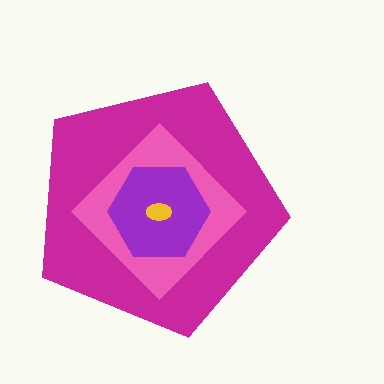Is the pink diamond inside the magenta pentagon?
Yes.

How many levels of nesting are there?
4.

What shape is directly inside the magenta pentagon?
The pink diamond.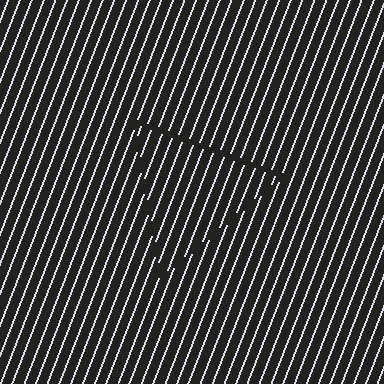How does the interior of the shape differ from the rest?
The interior of the shape contains the same grating, shifted by half a period — the contour is defined by the phase discontinuity where line-ends from the inner and outer gratings abut.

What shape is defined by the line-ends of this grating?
An illusory triangle. The interior of the shape contains the same grating, shifted by half a period — the contour is defined by the phase discontinuity where line-ends from the inner and outer gratings abut.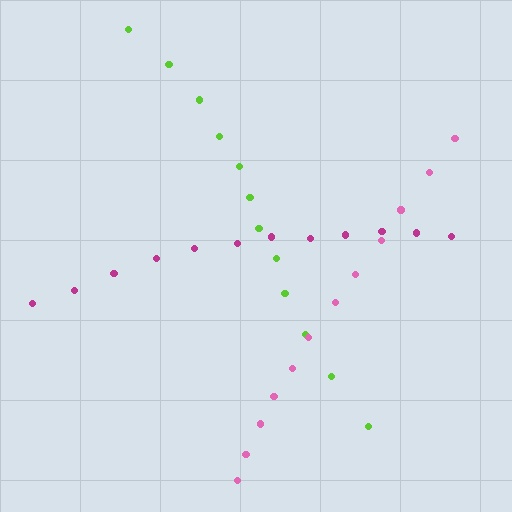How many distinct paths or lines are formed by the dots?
There are 3 distinct paths.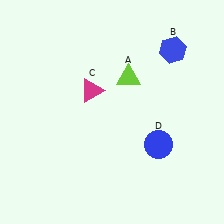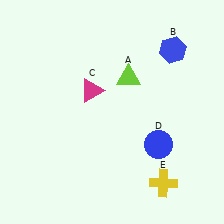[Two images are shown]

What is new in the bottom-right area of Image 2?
A yellow cross (E) was added in the bottom-right area of Image 2.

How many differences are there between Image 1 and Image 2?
There is 1 difference between the two images.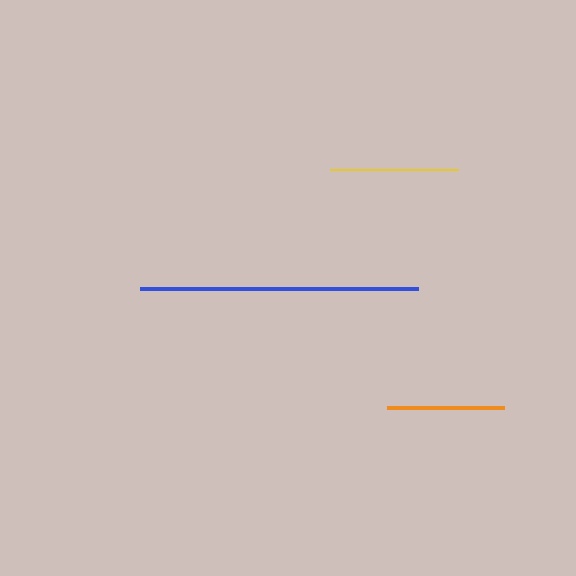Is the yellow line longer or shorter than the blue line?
The blue line is longer than the yellow line.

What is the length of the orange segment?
The orange segment is approximately 117 pixels long.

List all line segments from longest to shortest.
From longest to shortest: blue, yellow, orange.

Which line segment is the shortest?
The orange line is the shortest at approximately 117 pixels.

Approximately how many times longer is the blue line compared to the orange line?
The blue line is approximately 2.4 times the length of the orange line.